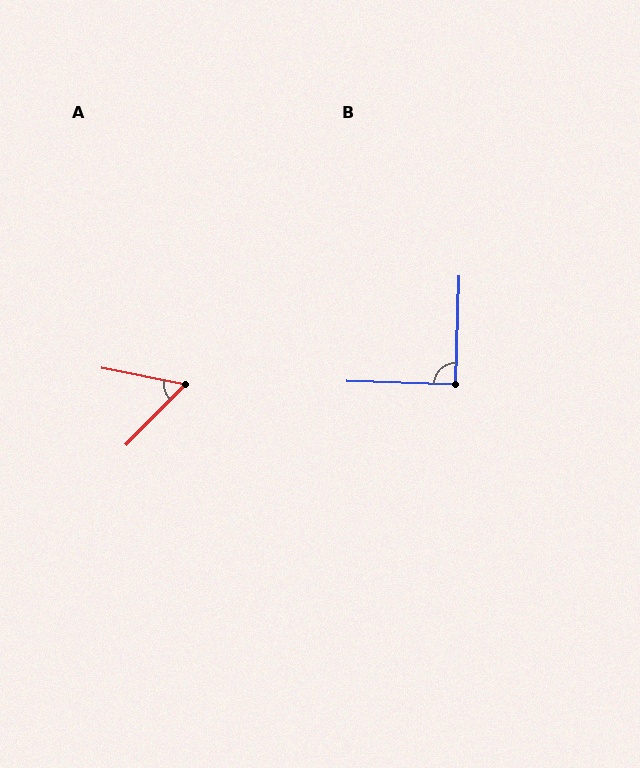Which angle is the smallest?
A, at approximately 56 degrees.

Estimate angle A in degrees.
Approximately 56 degrees.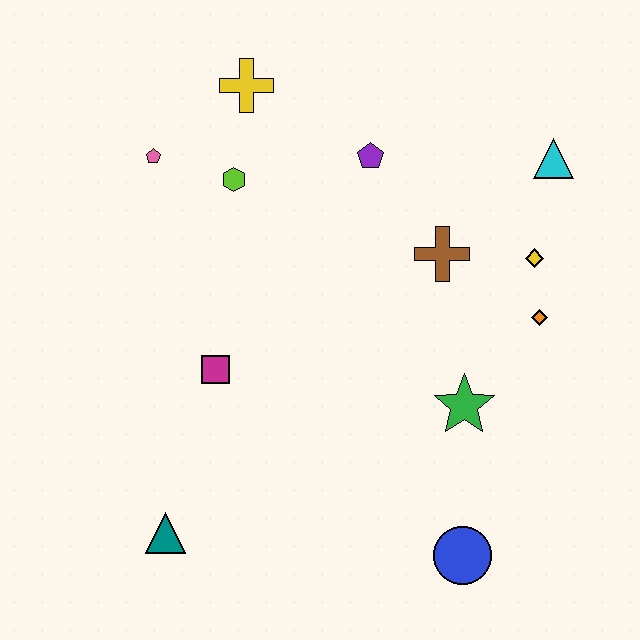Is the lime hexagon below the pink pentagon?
Yes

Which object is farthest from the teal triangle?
The cyan triangle is farthest from the teal triangle.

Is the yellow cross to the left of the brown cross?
Yes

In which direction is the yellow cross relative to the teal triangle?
The yellow cross is above the teal triangle.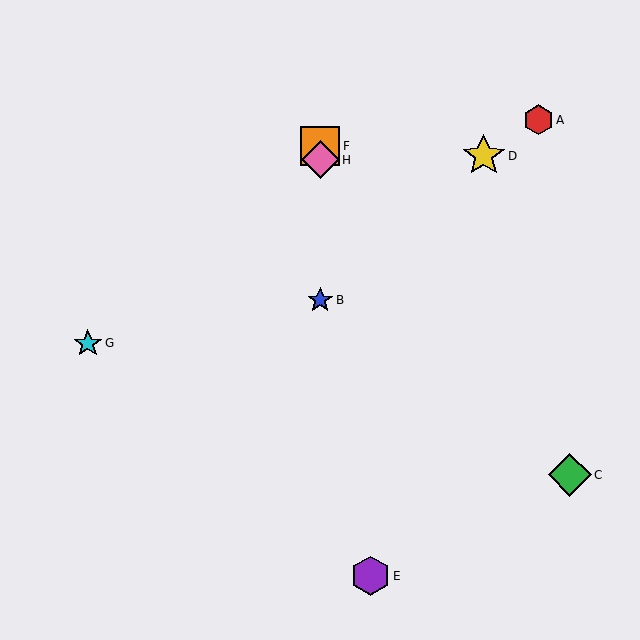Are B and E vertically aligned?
No, B is at x≈320 and E is at x≈371.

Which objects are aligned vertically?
Objects B, F, H are aligned vertically.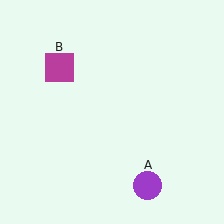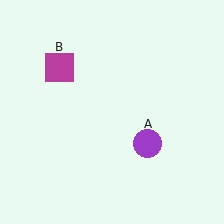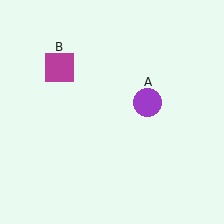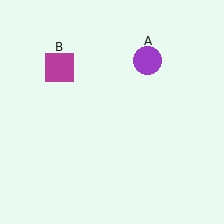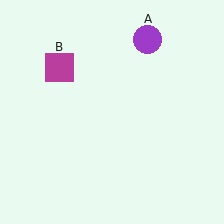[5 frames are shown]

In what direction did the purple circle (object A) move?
The purple circle (object A) moved up.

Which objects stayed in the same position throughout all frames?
Magenta square (object B) remained stationary.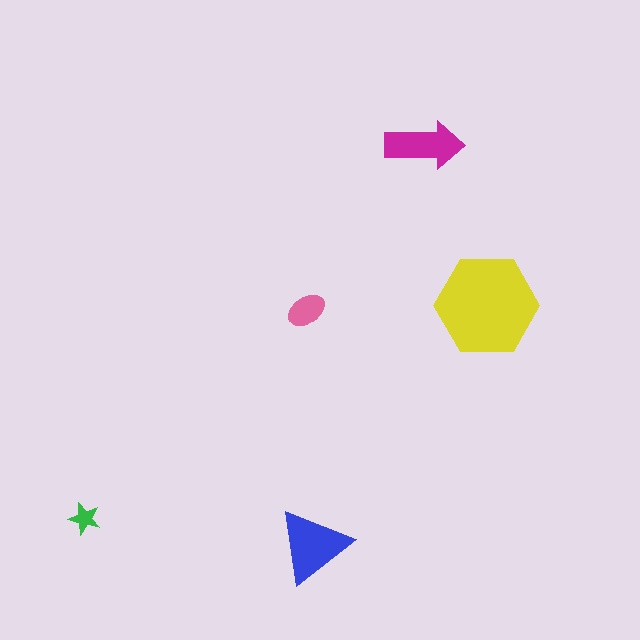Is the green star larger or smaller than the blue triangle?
Smaller.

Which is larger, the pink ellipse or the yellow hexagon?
The yellow hexagon.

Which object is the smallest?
The green star.